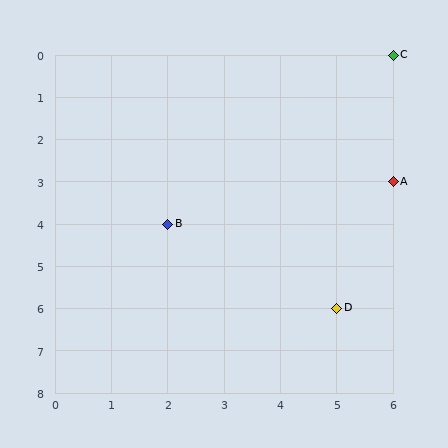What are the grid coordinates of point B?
Point B is at grid coordinates (2, 4).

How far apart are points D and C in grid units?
Points D and C are 1 column and 6 rows apart (about 6.1 grid units diagonally).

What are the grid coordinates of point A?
Point A is at grid coordinates (6, 3).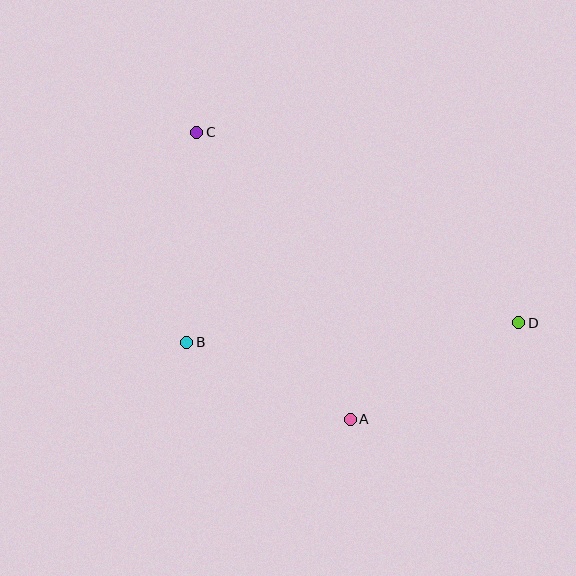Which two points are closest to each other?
Points A and B are closest to each other.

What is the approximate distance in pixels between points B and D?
The distance between B and D is approximately 332 pixels.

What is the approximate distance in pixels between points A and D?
The distance between A and D is approximately 194 pixels.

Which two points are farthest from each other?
Points C and D are farthest from each other.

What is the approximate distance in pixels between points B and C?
The distance between B and C is approximately 210 pixels.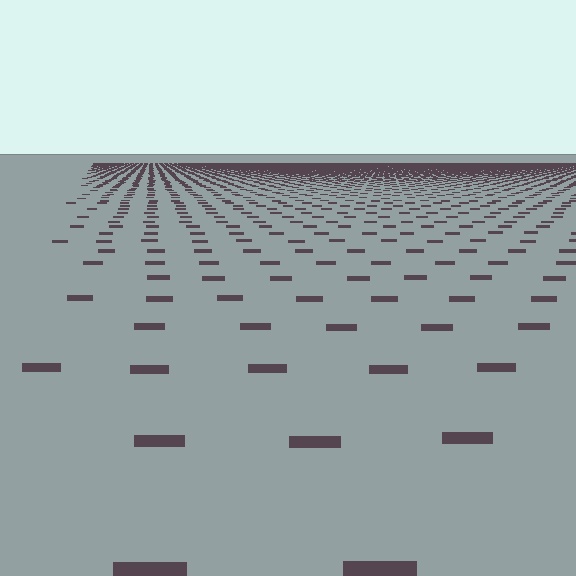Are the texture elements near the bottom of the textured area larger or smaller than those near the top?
Larger. Near the bottom, elements are closer to the viewer and appear at a bigger on-screen size.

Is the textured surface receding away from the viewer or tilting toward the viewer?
The surface is receding away from the viewer. Texture elements get smaller and denser toward the top.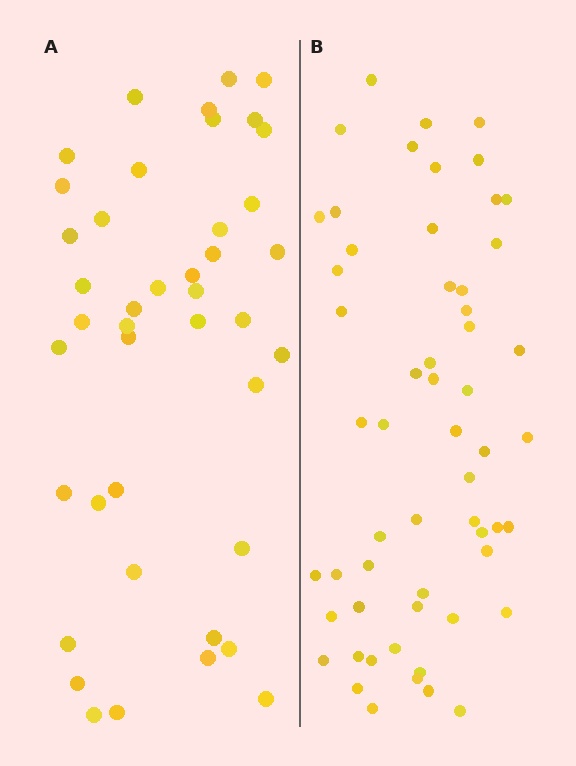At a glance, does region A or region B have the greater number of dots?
Region B (the right region) has more dots.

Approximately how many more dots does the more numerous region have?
Region B has approximately 15 more dots than region A.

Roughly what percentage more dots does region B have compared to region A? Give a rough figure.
About 35% more.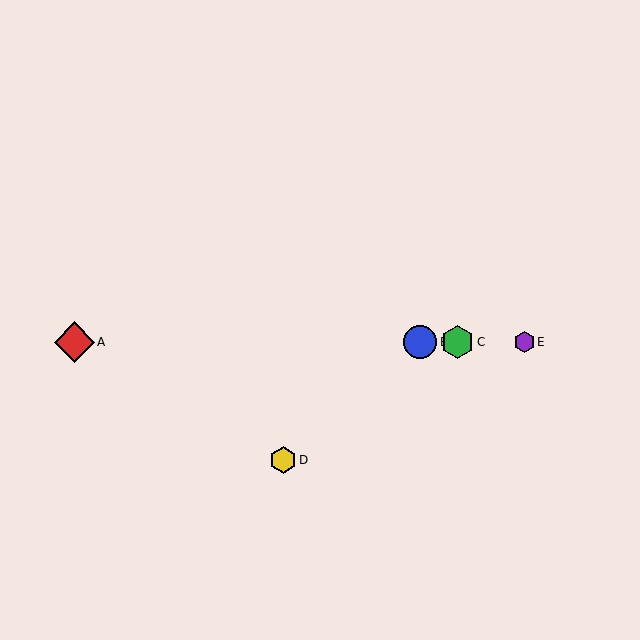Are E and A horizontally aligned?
Yes, both are at y≈342.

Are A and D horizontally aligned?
No, A is at y≈342 and D is at y≈460.